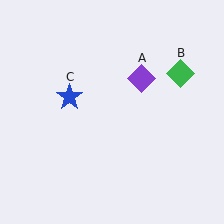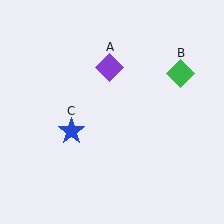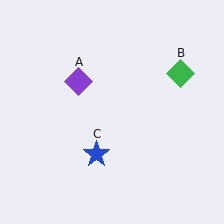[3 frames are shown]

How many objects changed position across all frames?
2 objects changed position: purple diamond (object A), blue star (object C).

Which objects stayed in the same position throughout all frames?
Green diamond (object B) remained stationary.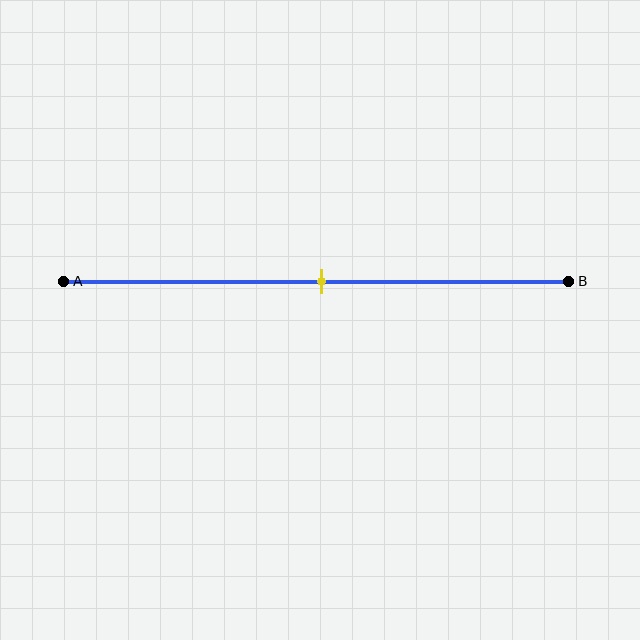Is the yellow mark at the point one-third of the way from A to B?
No, the mark is at about 50% from A, not at the 33% one-third point.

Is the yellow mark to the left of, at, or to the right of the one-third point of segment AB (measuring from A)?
The yellow mark is to the right of the one-third point of segment AB.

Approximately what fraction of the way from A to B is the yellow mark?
The yellow mark is approximately 50% of the way from A to B.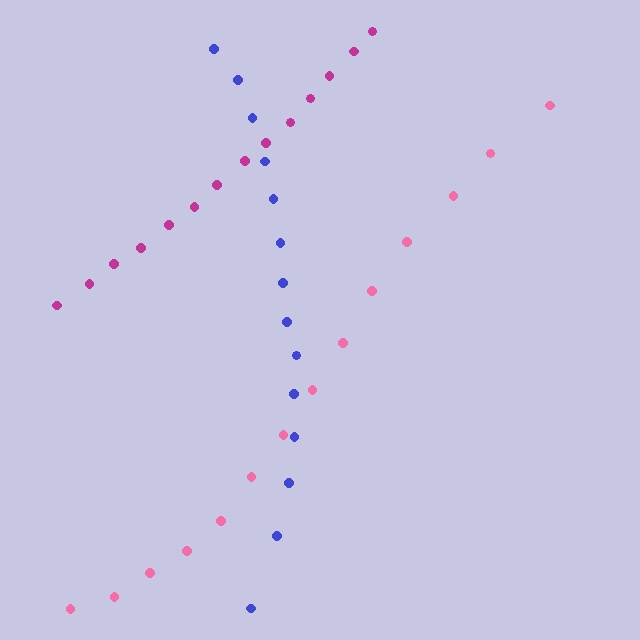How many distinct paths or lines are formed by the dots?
There are 3 distinct paths.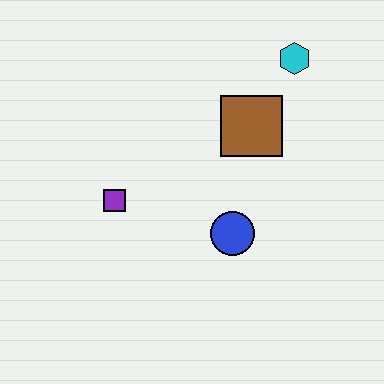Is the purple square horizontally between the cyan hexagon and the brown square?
No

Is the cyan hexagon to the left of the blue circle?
No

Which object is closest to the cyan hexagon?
The brown square is closest to the cyan hexagon.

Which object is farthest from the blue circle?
The cyan hexagon is farthest from the blue circle.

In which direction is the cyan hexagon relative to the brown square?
The cyan hexagon is above the brown square.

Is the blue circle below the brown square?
Yes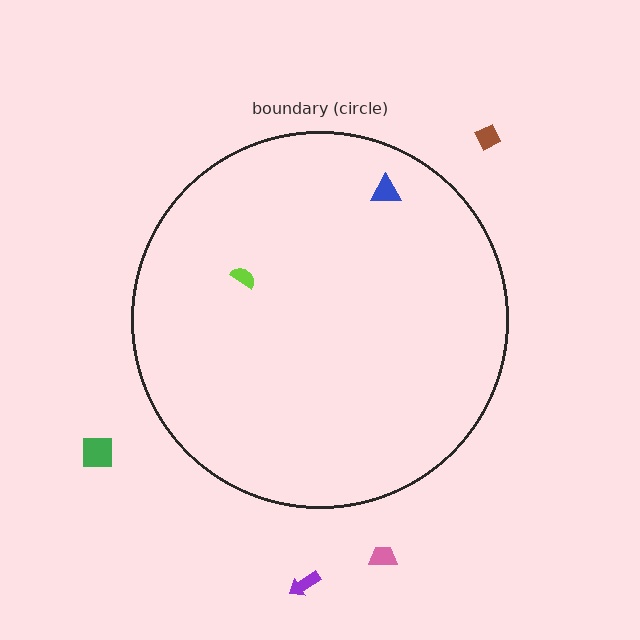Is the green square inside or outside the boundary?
Outside.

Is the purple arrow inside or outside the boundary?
Outside.